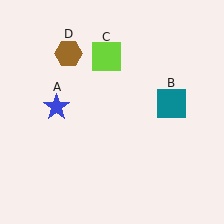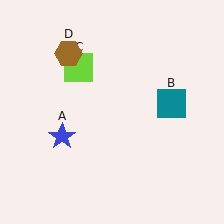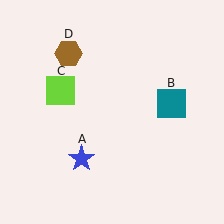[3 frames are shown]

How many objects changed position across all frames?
2 objects changed position: blue star (object A), lime square (object C).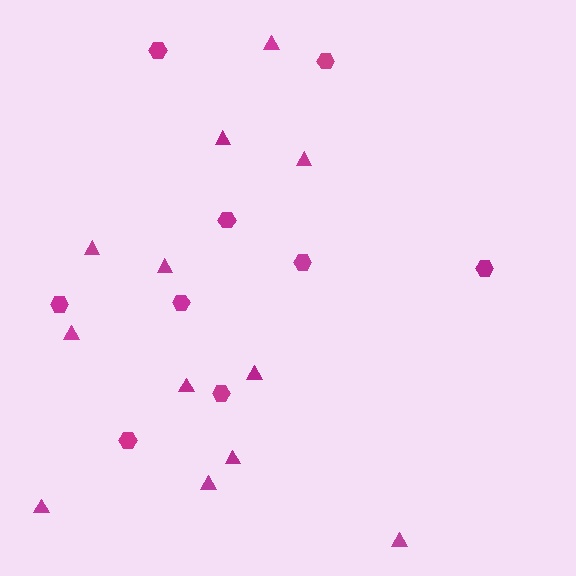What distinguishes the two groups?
There are 2 groups: one group of hexagons (9) and one group of triangles (12).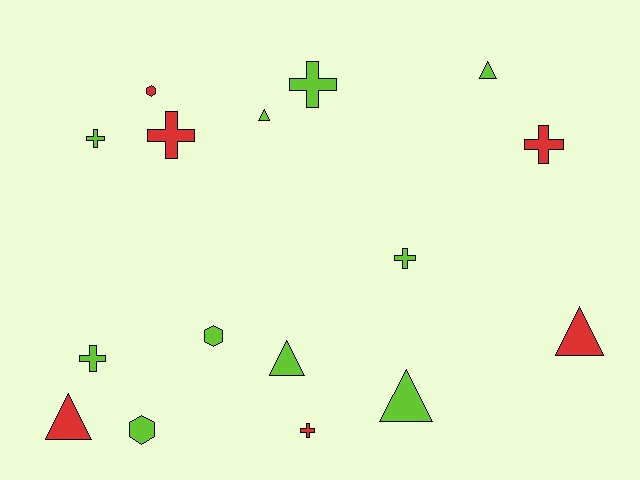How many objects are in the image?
There are 16 objects.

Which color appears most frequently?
Lime, with 10 objects.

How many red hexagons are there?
There is 1 red hexagon.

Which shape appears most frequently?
Cross, with 7 objects.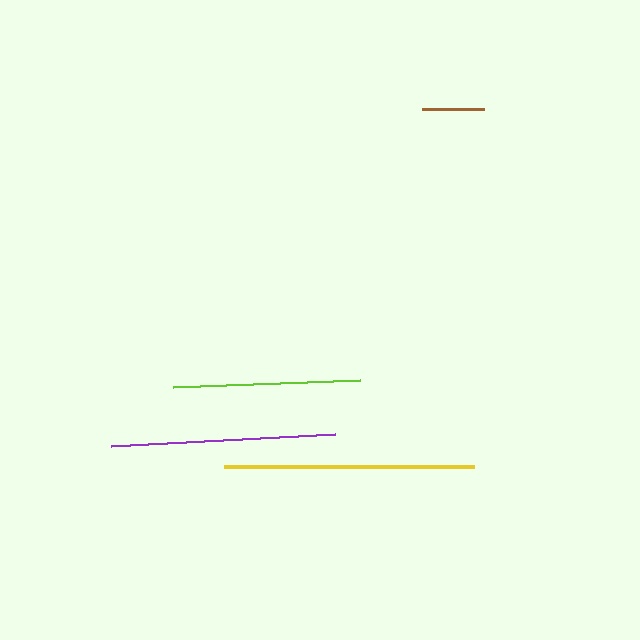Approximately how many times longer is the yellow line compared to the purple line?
The yellow line is approximately 1.1 times the length of the purple line.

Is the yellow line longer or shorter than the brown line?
The yellow line is longer than the brown line.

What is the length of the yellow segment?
The yellow segment is approximately 250 pixels long.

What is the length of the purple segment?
The purple segment is approximately 224 pixels long.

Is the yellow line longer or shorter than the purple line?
The yellow line is longer than the purple line.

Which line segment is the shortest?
The brown line is the shortest at approximately 62 pixels.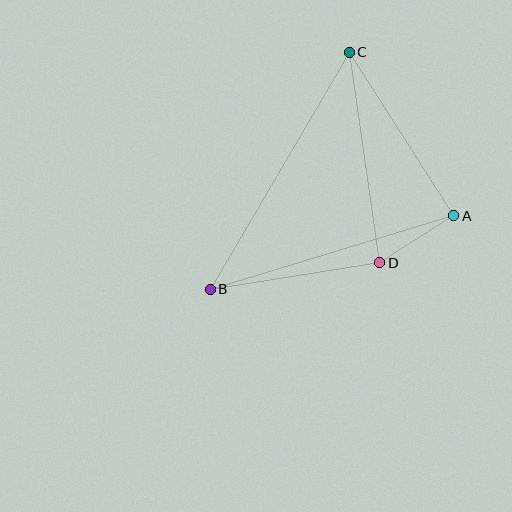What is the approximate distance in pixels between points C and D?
The distance between C and D is approximately 213 pixels.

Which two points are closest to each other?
Points A and D are closest to each other.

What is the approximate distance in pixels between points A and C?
The distance between A and C is approximately 194 pixels.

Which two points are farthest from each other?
Points B and C are farthest from each other.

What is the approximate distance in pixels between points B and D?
The distance between B and D is approximately 172 pixels.